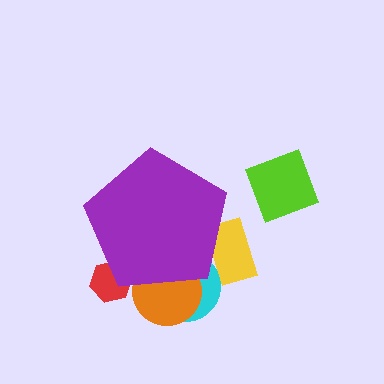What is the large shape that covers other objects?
A purple pentagon.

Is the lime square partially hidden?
No, the lime square is fully visible.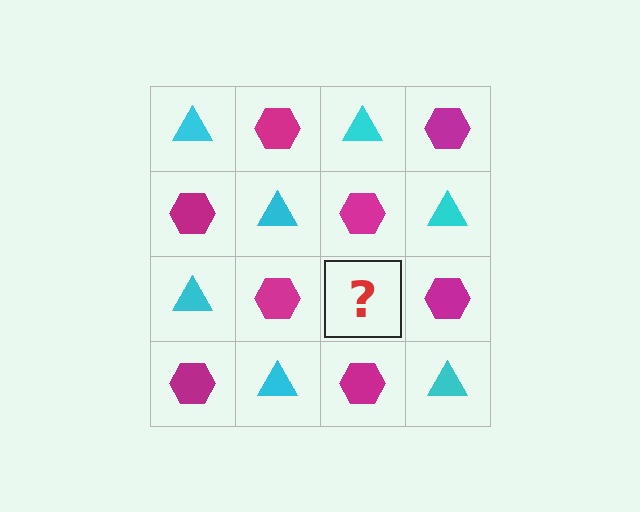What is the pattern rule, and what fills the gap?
The rule is that it alternates cyan triangle and magenta hexagon in a checkerboard pattern. The gap should be filled with a cyan triangle.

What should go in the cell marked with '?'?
The missing cell should contain a cyan triangle.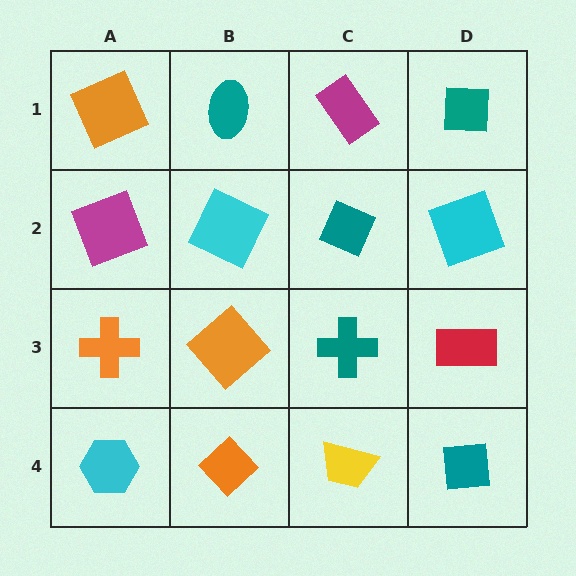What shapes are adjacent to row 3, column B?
A cyan square (row 2, column B), an orange diamond (row 4, column B), an orange cross (row 3, column A), a teal cross (row 3, column C).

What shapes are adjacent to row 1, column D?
A cyan square (row 2, column D), a magenta rectangle (row 1, column C).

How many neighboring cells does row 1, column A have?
2.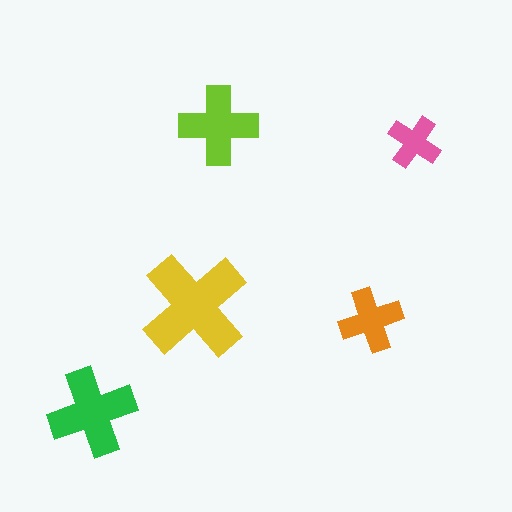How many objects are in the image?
There are 5 objects in the image.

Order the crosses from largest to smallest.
the yellow one, the green one, the lime one, the orange one, the pink one.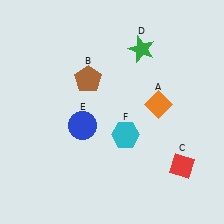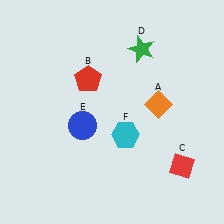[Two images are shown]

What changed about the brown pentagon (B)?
In Image 1, B is brown. In Image 2, it changed to red.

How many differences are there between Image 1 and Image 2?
There is 1 difference between the two images.